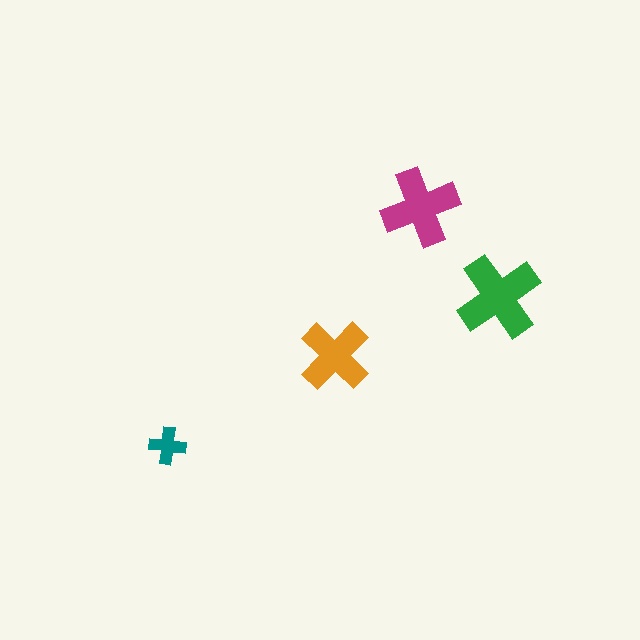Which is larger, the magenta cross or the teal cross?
The magenta one.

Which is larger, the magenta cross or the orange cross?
The magenta one.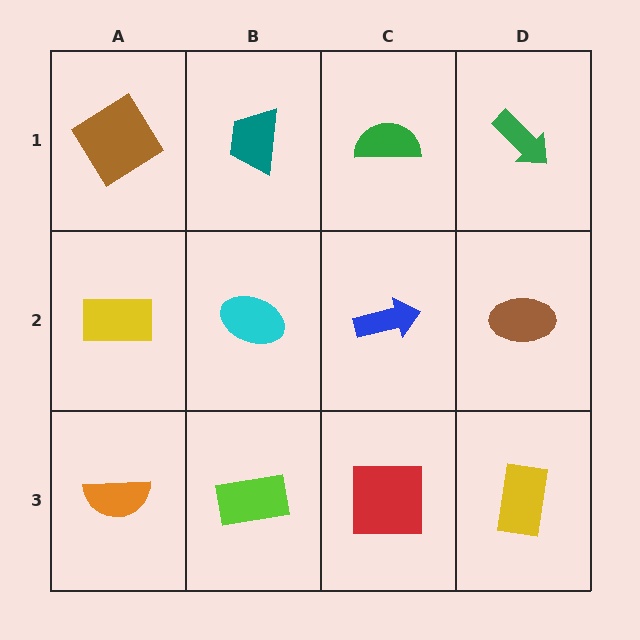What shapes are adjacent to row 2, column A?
A brown diamond (row 1, column A), an orange semicircle (row 3, column A), a cyan ellipse (row 2, column B).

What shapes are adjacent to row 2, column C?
A green semicircle (row 1, column C), a red square (row 3, column C), a cyan ellipse (row 2, column B), a brown ellipse (row 2, column D).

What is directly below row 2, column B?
A lime rectangle.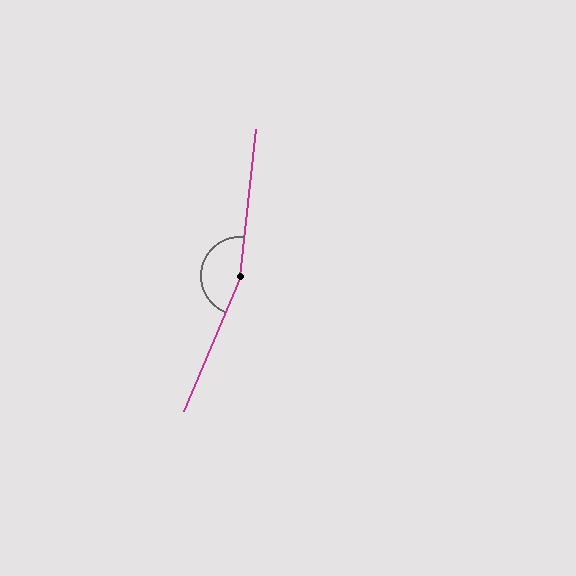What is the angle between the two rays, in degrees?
Approximately 163 degrees.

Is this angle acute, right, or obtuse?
It is obtuse.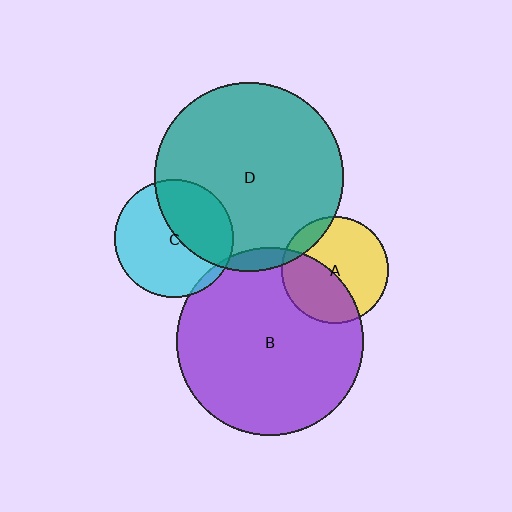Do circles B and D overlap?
Yes.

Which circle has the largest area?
Circle D (teal).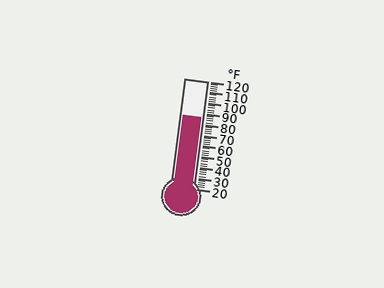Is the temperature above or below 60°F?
The temperature is above 60°F.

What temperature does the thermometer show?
The thermometer shows approximately 86°F.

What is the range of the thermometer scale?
The thermometer scale ranges from 20°F to 120°F.